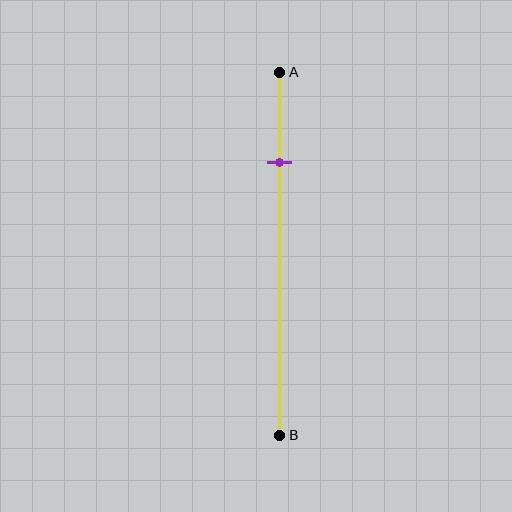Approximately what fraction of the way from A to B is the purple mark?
The purple mark is approximately 25% of the way from A to B.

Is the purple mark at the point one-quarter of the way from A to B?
Yes, the mark is approximately at the one-quarter point.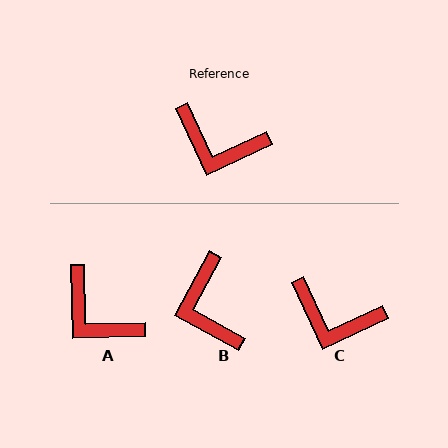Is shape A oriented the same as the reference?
No, it is off by about 23 degrees.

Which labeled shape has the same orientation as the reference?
C.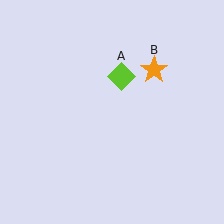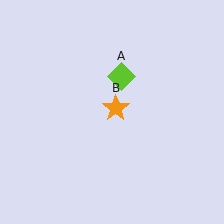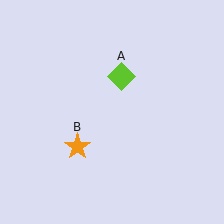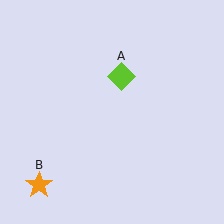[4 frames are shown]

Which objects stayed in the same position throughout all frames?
Lime diamond (object A) remained stationary.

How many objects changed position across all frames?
1 object changed position: orange star (object B).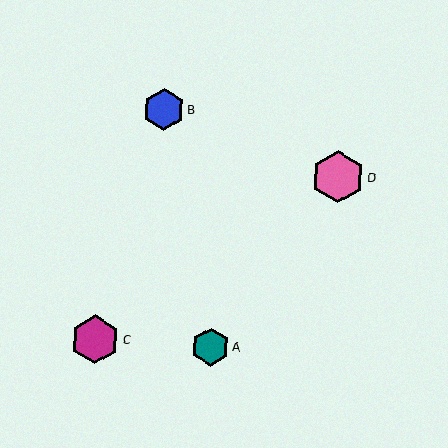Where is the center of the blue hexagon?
The center of the blue hexagon is at (164, 109).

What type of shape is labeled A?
Shape A is a teal hexagon.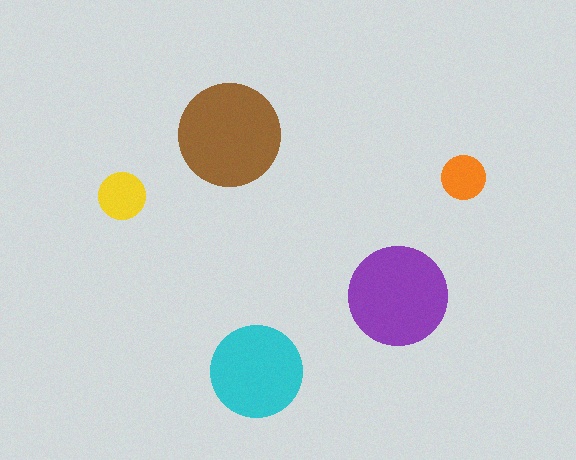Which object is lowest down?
The cyan circle is bottommost.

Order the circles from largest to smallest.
the brown one, the purple one, the cyan one, the yellow one, the orange one.